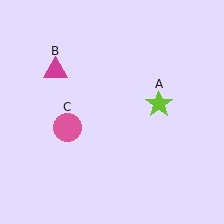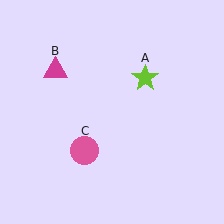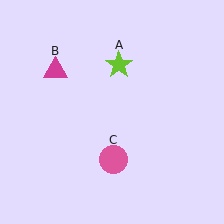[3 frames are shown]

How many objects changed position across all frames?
2 objects changed position: lime star (object A), pink circle (object C).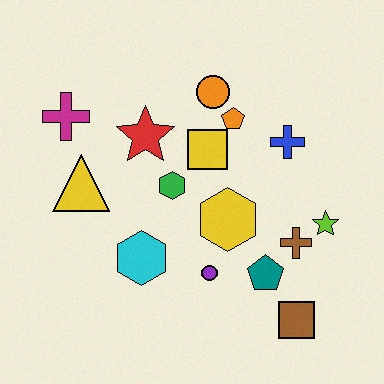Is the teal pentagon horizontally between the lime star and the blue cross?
No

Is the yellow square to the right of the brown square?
No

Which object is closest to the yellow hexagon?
The purple circle is closest to the yellow hexagon.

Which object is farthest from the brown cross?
The magenta cross is farthest from the brown cross.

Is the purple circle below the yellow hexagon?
Yes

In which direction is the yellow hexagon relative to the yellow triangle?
The yellow hexagon is to the right of the yellow triangle.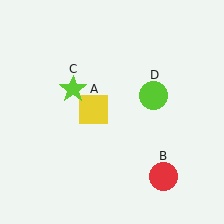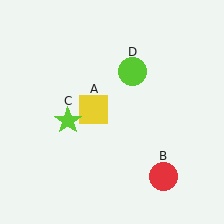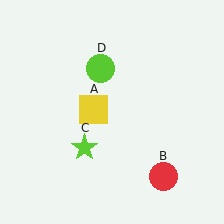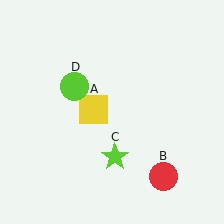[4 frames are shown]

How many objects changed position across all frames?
2 objects changed position: lime star (object C), lime circle (object D).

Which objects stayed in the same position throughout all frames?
Yellow square (object A) and red circle (object B) remained stationary.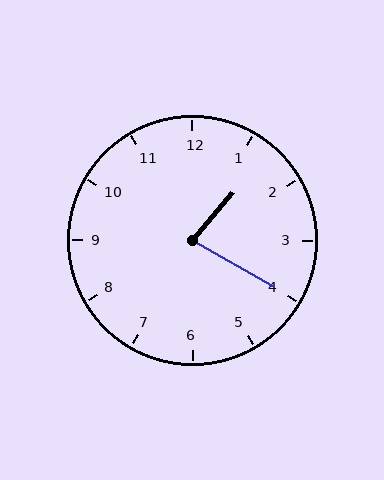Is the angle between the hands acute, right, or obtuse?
It is acute.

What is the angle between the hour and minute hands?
Approximately 80 degrees.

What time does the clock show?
1:20.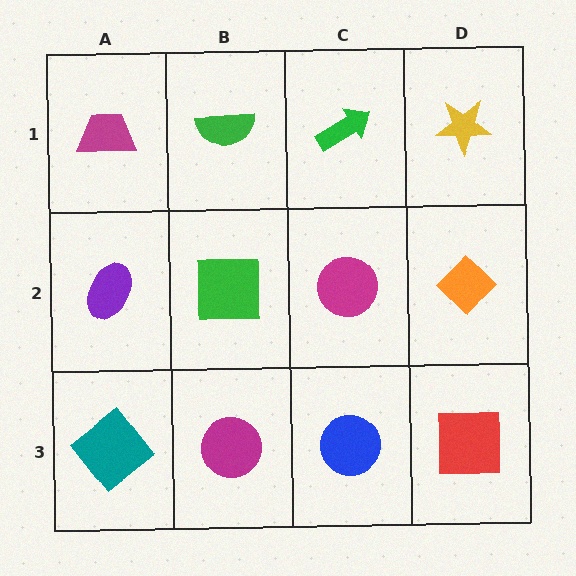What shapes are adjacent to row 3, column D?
An orange diamond (row 2, column D), a blue circle (row 3, column C).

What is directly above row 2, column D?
A yellow star.